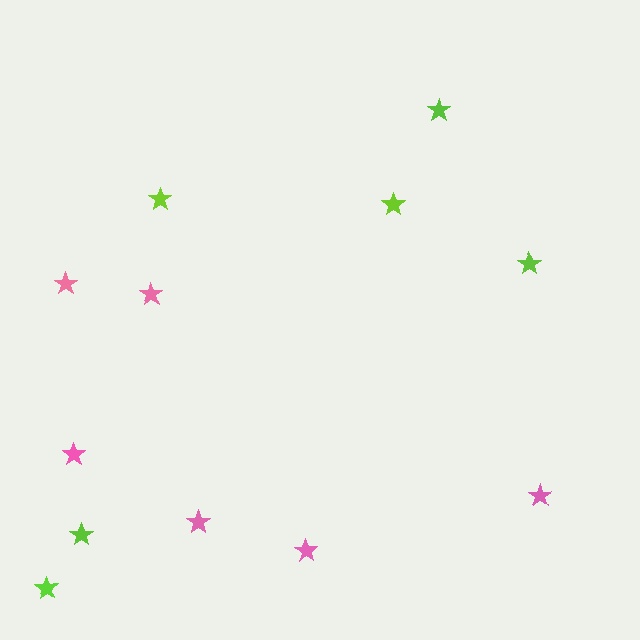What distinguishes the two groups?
There are 2 groups: one group of pink stars (6) and one group of lime stars (6).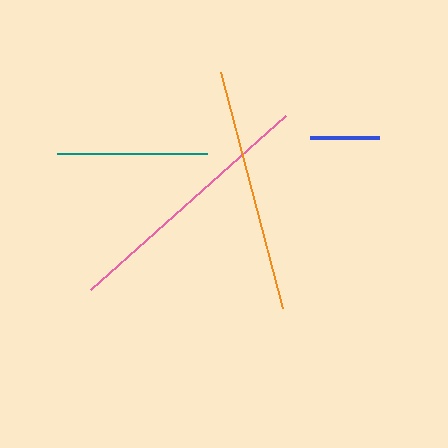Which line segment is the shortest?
The blue line is the shortest at approximately 68 pixels.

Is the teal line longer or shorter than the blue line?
The teal line is longer than the blue line.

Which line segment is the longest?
The pink line is the longest at approximately 261 pixels.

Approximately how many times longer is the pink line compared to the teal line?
The pink line is approximately 1.7 times the length of the teal line.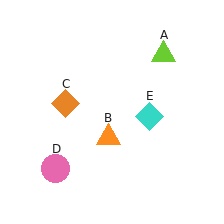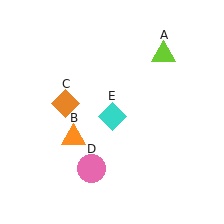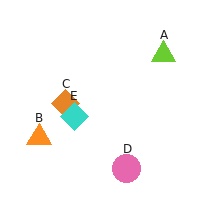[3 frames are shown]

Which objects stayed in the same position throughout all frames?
Lime triangle (object A) and orange diamond (object C) remained stationary.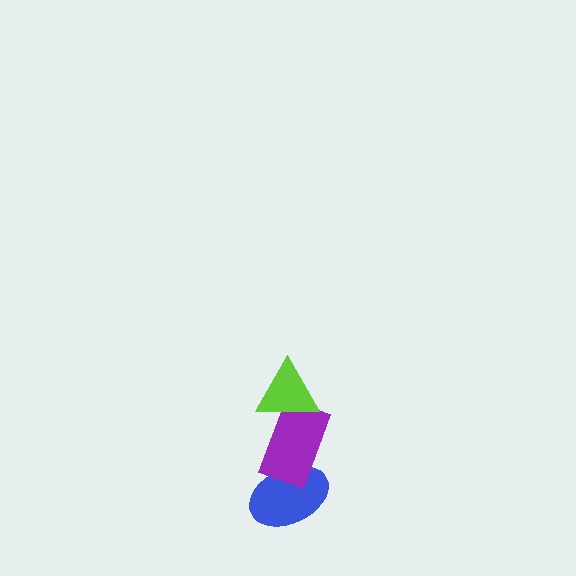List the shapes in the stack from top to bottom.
From top to bottom: the lime triangle, the purple rectangle, the blue ellipse.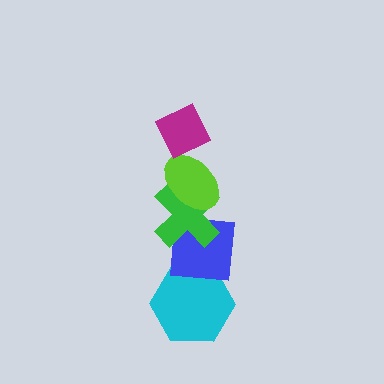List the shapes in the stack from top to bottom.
From top to bottom: the magenta diamond, the lime ellipse, the green cross, the blue square, the cyan hexagon.